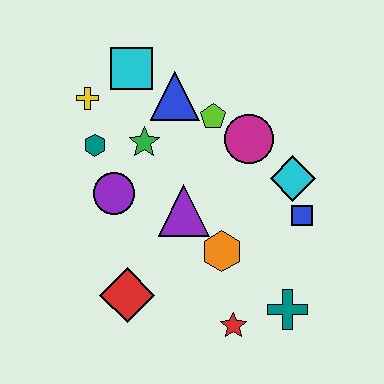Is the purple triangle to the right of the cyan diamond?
No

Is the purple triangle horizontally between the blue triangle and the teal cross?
Yes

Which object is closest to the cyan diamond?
The blue square is closest to the cyan diamond.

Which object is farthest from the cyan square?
The teal cross is farthest from the cyan square.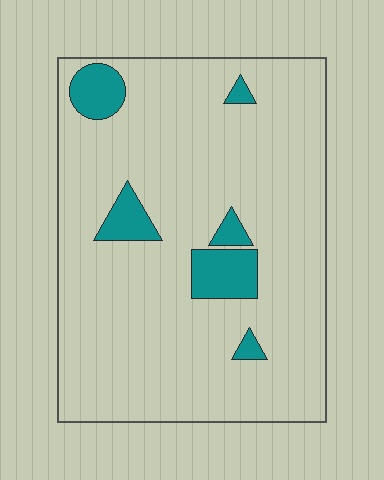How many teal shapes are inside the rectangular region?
6.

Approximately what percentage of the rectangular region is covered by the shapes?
Approximately 10%.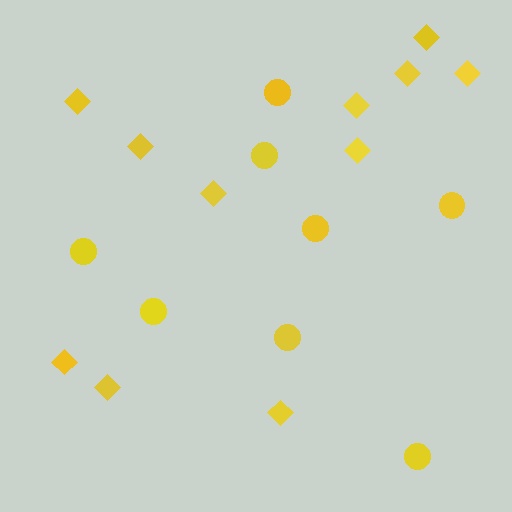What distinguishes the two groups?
There are 2 groups: one group of diamonds (11) and one group of circles (8).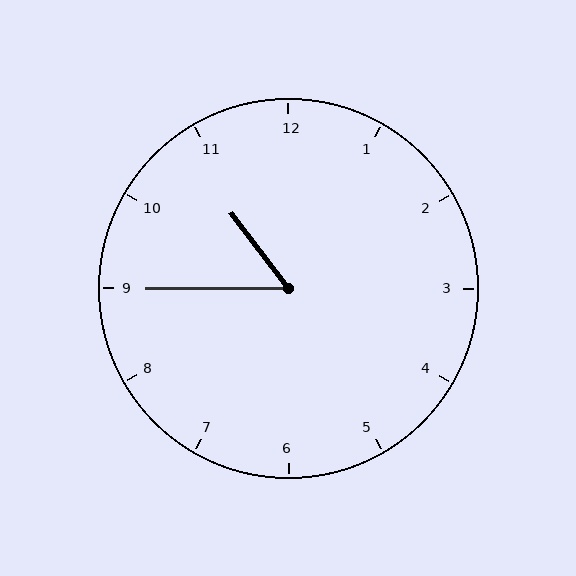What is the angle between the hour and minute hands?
Approximately 52 degrees.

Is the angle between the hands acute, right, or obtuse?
It is acute.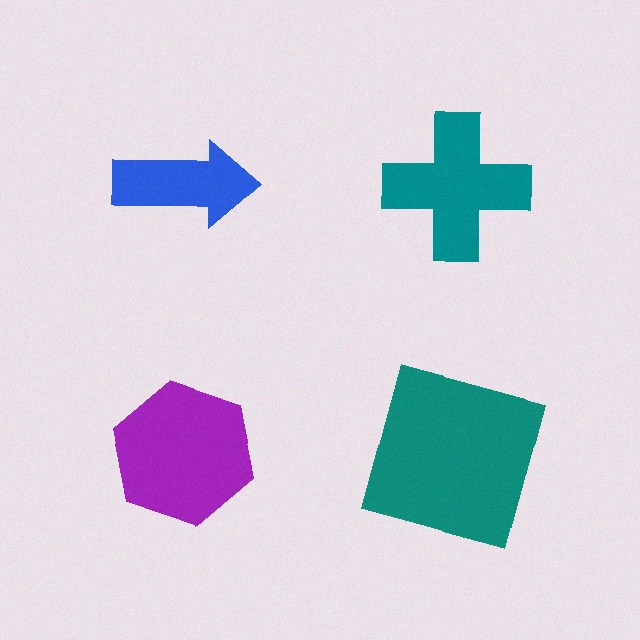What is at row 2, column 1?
A purple hexagon.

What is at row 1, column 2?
A teal cross.